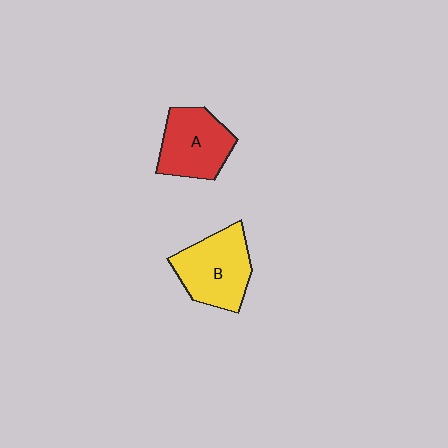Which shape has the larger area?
Shape B (yellow).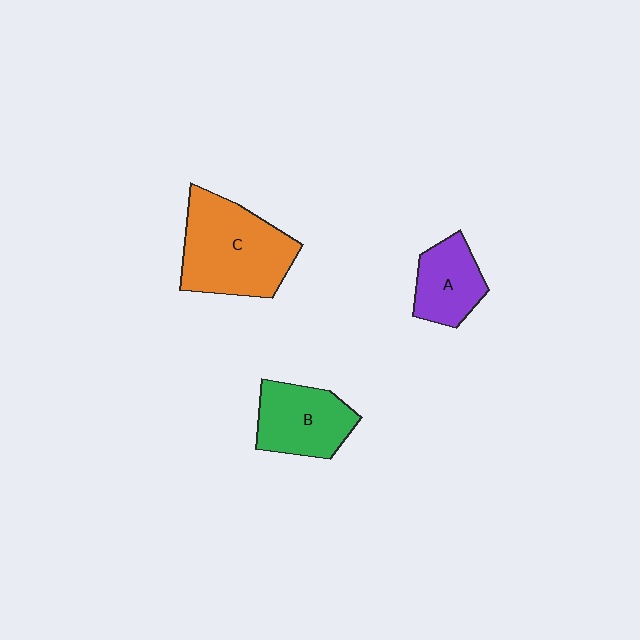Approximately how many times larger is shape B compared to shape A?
Approximately 1.2 times.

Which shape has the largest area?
Shape C (orange).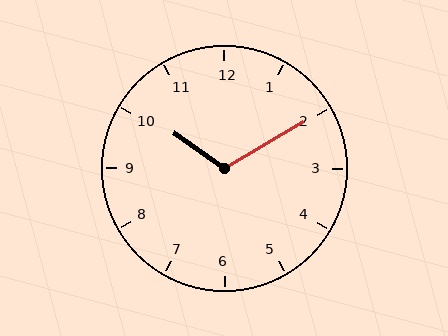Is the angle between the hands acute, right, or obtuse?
It is obtuse.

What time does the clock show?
10:10.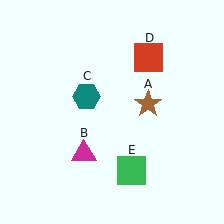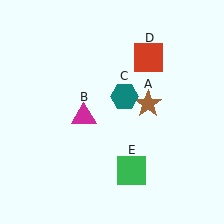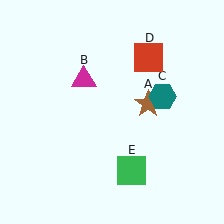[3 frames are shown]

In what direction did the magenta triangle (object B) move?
The magenta triangle (object B) moved up.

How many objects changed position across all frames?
2 objects changed position: magenta triangle (object B), teal hexagon (object C).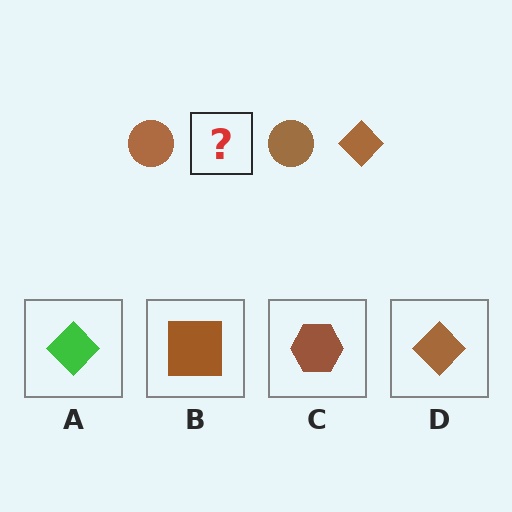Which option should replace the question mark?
Option D.